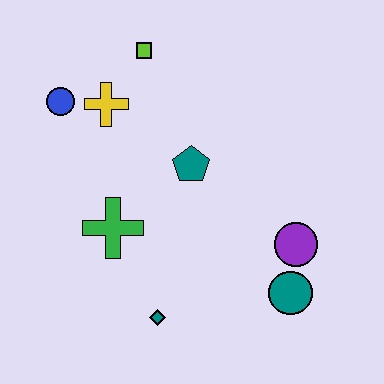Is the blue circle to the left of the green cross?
Yes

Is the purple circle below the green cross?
Yes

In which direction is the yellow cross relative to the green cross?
The yellow cross is above the green cross.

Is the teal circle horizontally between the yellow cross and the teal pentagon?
No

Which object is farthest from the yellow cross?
The teal circle is farthest from the yellow cross.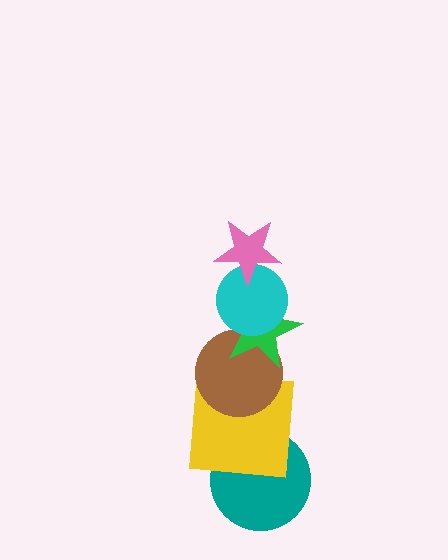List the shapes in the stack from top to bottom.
From top to bottom: the pink star, the cyan circle, the green star, the brown circle, the yellow square, the teal circle.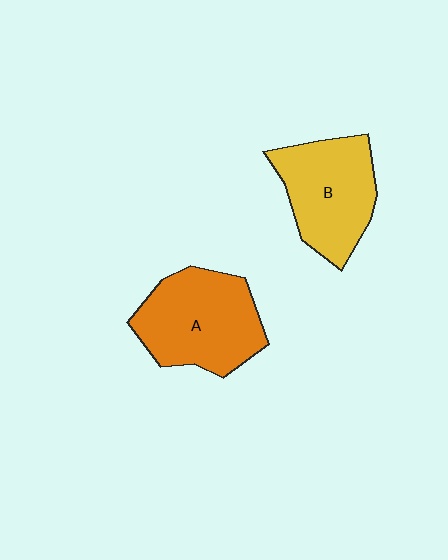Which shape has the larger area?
Shape A (orange).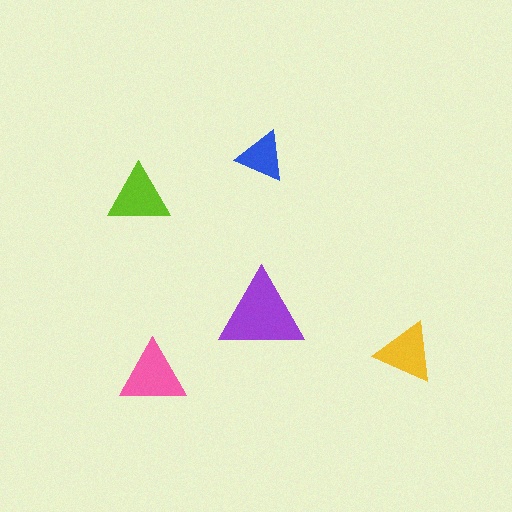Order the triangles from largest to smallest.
the purple one, the pink one, the lime one, the yellow one, the blue one.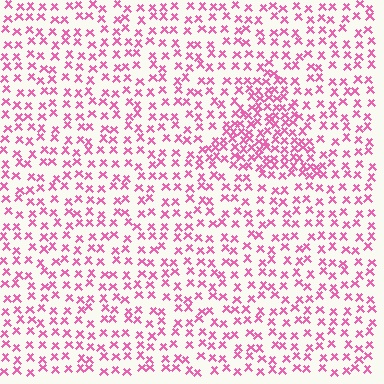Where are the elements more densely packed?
The elements are more densely packed inside the triangle boundary.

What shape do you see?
I see a triangle.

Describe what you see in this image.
The image contains small pink elements arranged at two different densities. A triangle-shaped region is visible where the elements are more densely packed than the surrounding area.